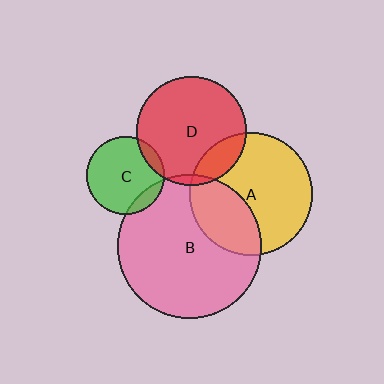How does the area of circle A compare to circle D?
Approximately 1.3 times.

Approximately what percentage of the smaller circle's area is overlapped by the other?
Approximately 15%.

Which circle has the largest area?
Circle B (pink).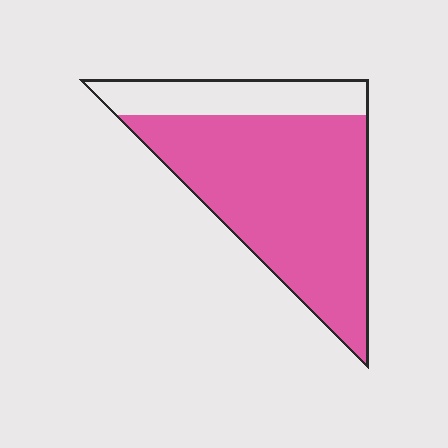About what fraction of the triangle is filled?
About three quarters (3/4).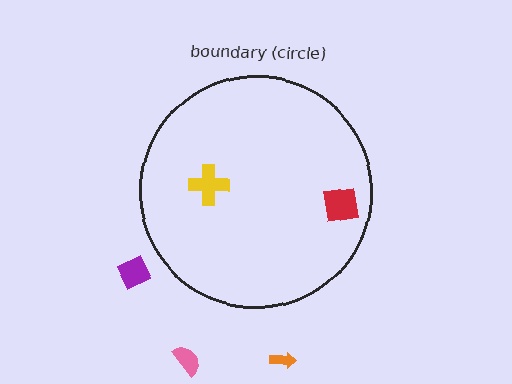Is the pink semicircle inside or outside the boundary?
Outside.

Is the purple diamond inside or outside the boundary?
Outside.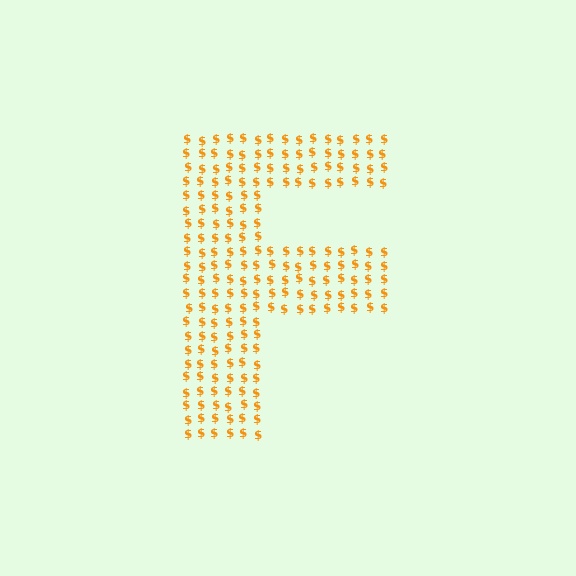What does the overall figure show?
The overall figure shows the letter F.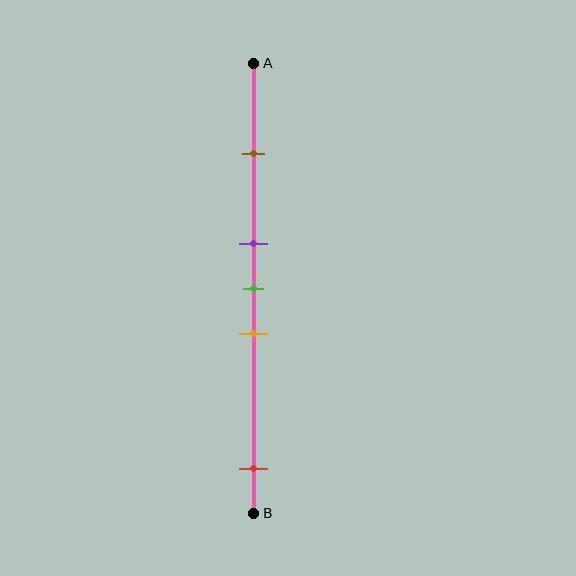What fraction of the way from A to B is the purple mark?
The purple mark is approximately 40% (0.4) of the way from A to B.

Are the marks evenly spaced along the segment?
No, the marks are not evenly spaced.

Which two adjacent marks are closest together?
The purple and green marks are the closest adjacent pair.